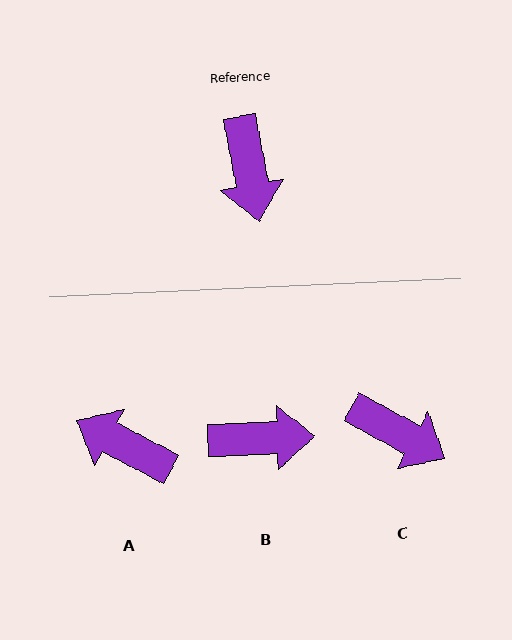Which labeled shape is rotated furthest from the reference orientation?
A, about 128 degrees away.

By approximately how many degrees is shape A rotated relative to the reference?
Approximately 128 degrees clockwise.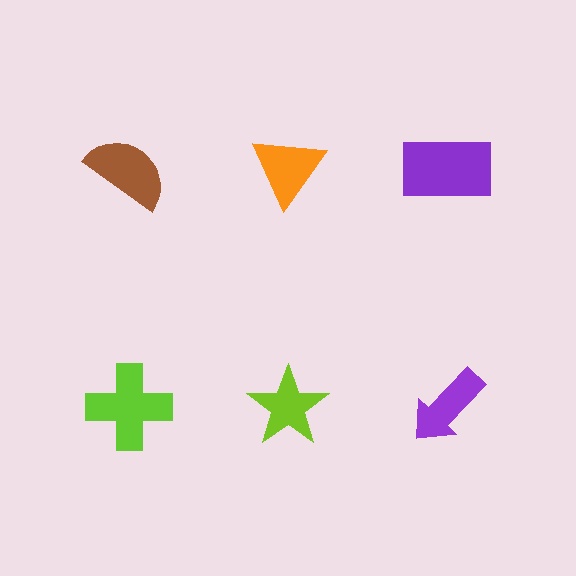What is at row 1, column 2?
An orange triangle.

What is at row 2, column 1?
A lime cross.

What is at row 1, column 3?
A purple rectangle.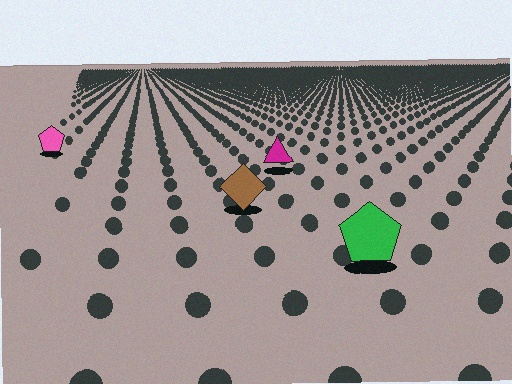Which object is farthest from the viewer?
The pink pentagon is farthest from the viewer. It appears smaller and the ground texture around it is denser.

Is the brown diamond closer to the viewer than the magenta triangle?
Yes. The brown diamond is closer — you can tell from the texture gradient: the ground texture is coarser near it.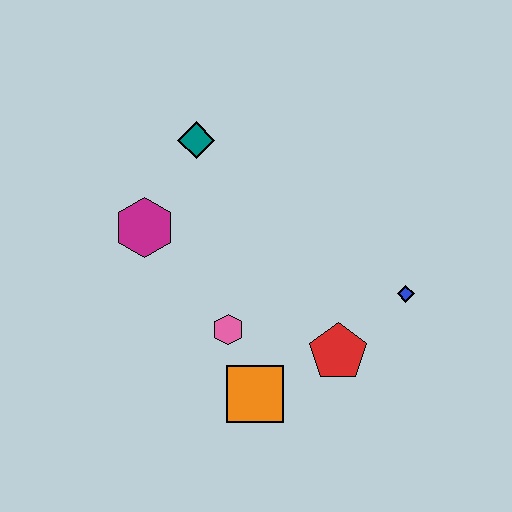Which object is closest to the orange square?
The pink hexagon is closest to the orange square.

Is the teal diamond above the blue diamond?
Yes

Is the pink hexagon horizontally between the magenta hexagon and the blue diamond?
Yes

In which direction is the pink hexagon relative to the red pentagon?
The pink hexagon is to the left of the red pentagon.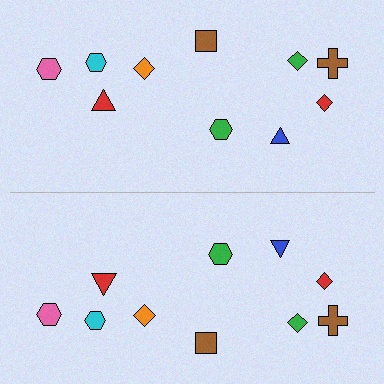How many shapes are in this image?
There are 20 shapes in this image.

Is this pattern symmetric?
Yes, this pattern has bilateral (reflection) symmetry.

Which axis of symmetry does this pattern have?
The pattern has a horizontal axis of symmetry running through the center of the image.